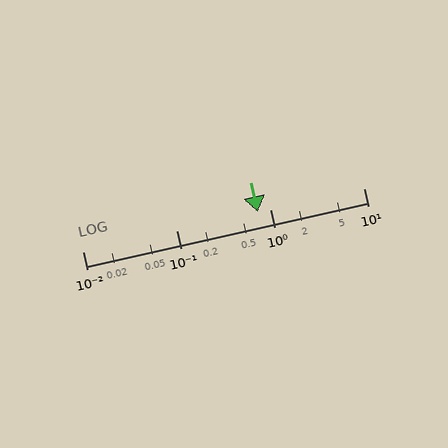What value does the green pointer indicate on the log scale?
The pointer indicates approximately 0.74.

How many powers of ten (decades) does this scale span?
The scale spans 3 decades, from 0.01 to 10.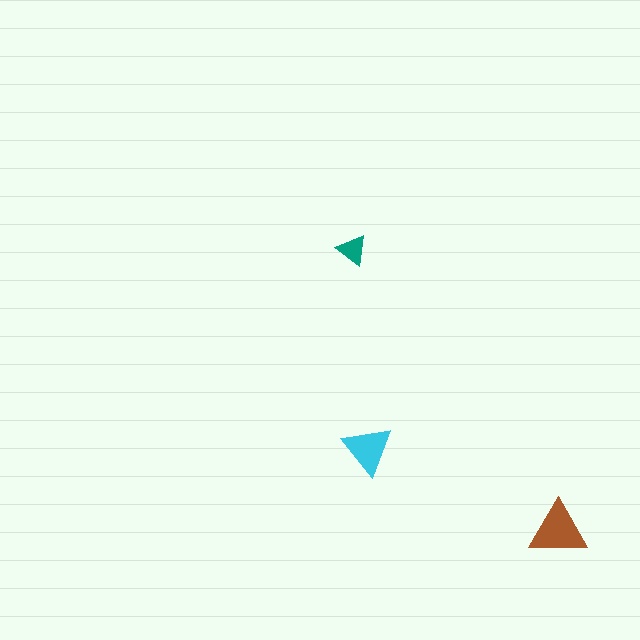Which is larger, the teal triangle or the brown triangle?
The brown one.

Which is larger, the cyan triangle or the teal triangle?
The cyan one.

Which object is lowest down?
The brown triangle is bottommost.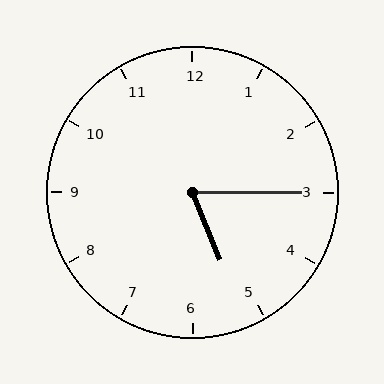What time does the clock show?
5:15.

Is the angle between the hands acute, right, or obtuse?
It is acute.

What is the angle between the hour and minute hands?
Approximately 68 degrees.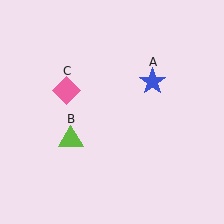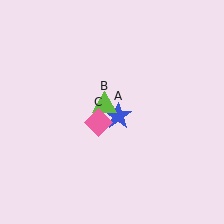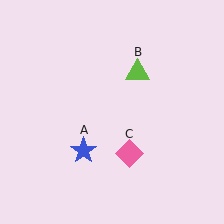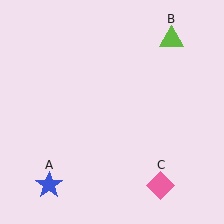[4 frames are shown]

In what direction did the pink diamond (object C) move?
The pink diamond (object C) moved down and to the right.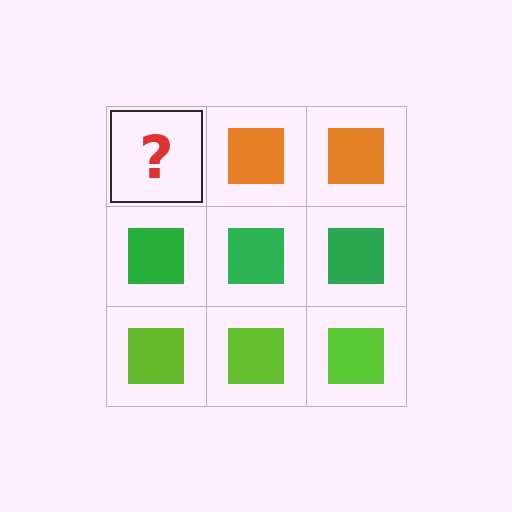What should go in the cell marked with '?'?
The missing cell should contain an orange square.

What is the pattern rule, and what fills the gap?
The rule is that each row has a consistent color. The gap should be filled with an orange square.